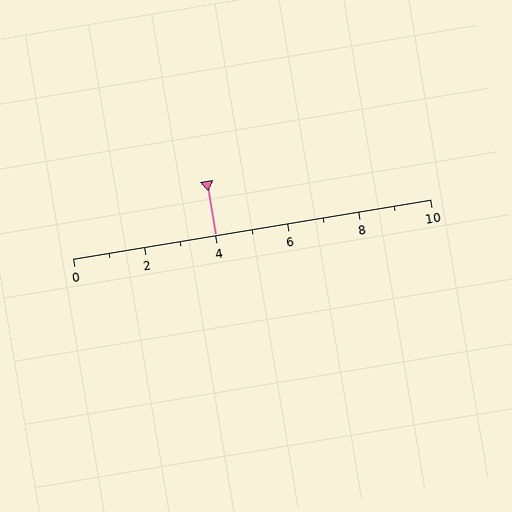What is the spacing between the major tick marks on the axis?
The major ticks are spaced 2 apart.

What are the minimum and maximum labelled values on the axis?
The axis runs from 0 to 10.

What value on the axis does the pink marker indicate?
The marker indicates approximately 4.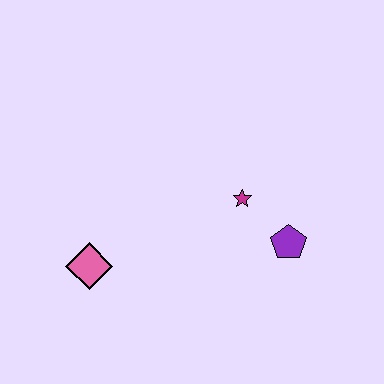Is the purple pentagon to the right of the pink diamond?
Yes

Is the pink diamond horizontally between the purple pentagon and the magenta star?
No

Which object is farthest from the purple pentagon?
The pink diamond is farthest from the purple pentagon.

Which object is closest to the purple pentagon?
The magenta star is closest to the purple pentagon.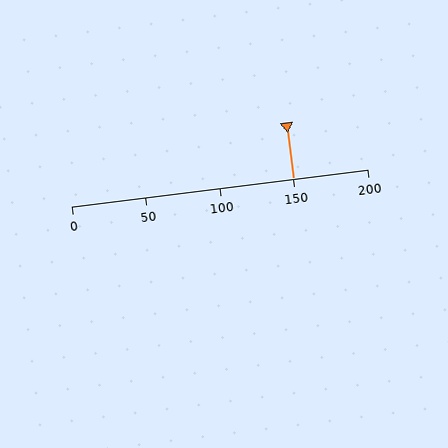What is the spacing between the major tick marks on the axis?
The major ticks are spaced 50 apart.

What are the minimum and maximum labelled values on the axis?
The axis runs from 0 to 200.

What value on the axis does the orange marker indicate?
The marker indicates approximately 150.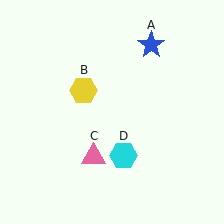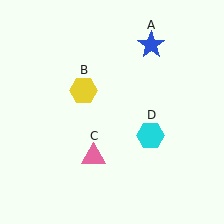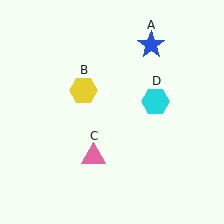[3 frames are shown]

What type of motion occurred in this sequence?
The cyan hexagon (object D) rotated counterclockwise around the center of the scene.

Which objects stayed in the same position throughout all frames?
Blue star (object A) and yellow hexagon (object B) and pink triangle (object C) remained stationary.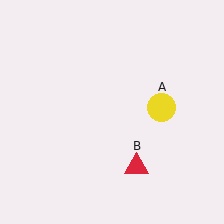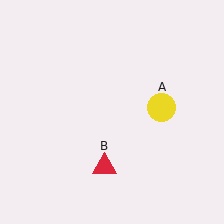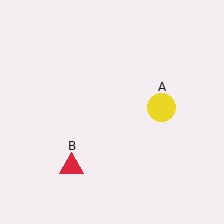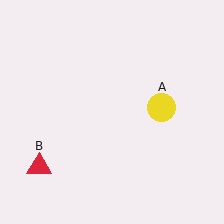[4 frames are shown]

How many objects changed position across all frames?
1 object changed position: red triangle (object B).